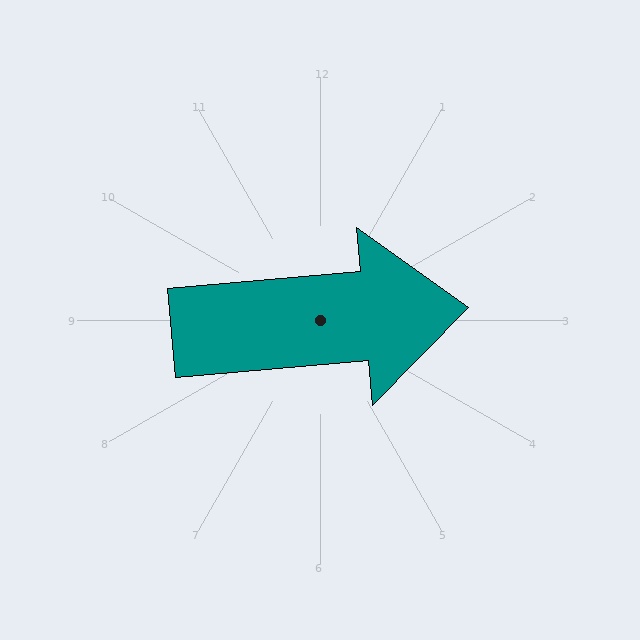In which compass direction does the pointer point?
East.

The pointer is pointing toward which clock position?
Roughly 3 o'clock.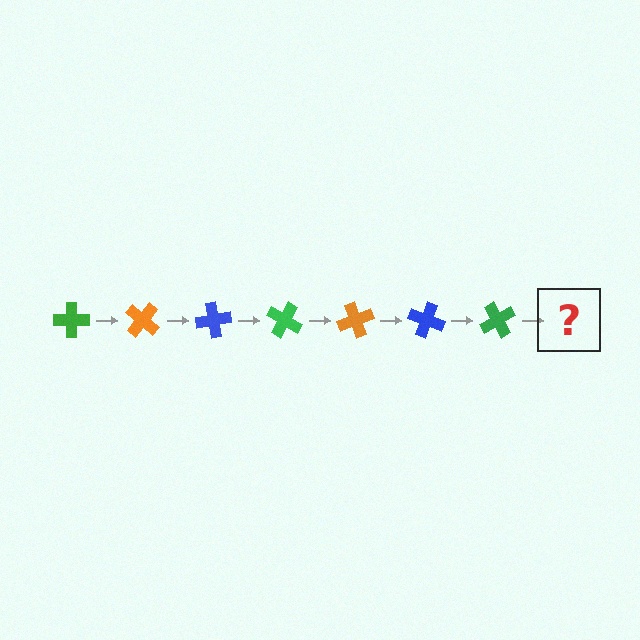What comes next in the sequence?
The next element should be an orange cross, rotated 280 degrees from the start.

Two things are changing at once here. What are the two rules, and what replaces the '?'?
The two rules are that it rotates 40 degrees each step and the color cycles through green, orange, and blue. The '?' should be an orange cross, rotated 280 degrees from the start.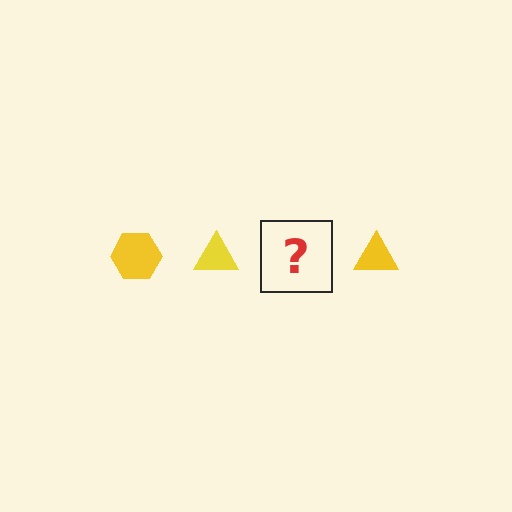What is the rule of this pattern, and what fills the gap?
The rule is that the pattern cycles through hexagon, triangle shapes in yellow. The gap should be filled with a yellow hexagon.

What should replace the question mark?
The question mark should be replaced with a yellow hexagon.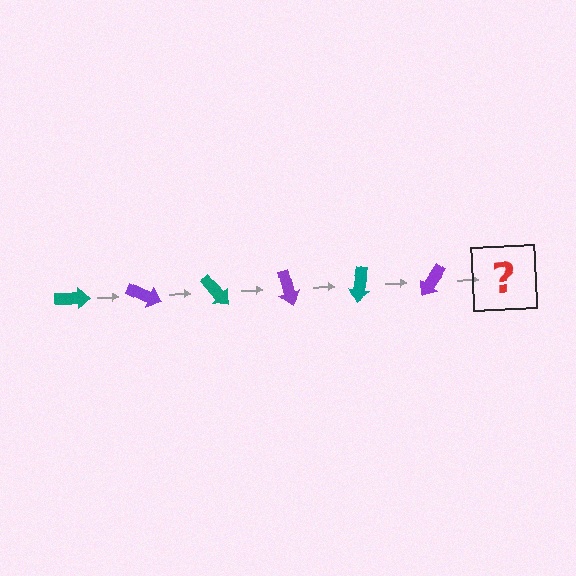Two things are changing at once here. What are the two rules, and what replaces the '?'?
The two rules are that it rotates 25 degrees each step and the color cycles through teal and purple. The '?' should be a teal arrow, rotated 150 degrees from the start.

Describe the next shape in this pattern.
It should be a teal arrow, rotated 150 degrees from the start.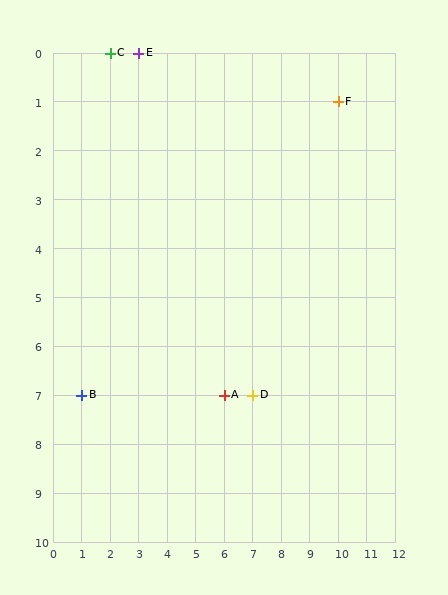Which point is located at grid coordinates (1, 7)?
Point B is at (1, 7).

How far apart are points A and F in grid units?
Points A and F are 4 columns and 6 rows apart (about 7.2 grid units diagonally).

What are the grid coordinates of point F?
Point F is at grid coordinates (10, 1).